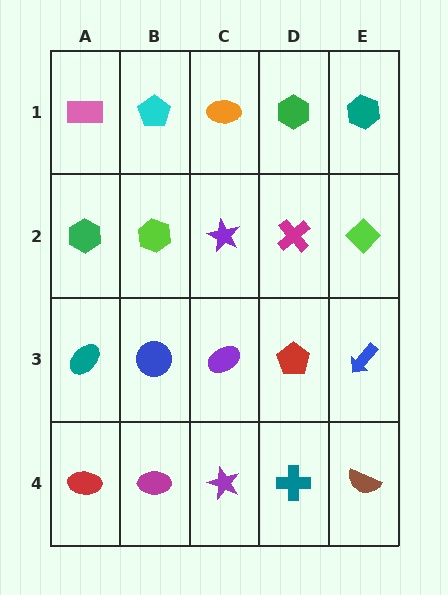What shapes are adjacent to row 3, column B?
A lime hexagon (row 2, column B), a magenta ellipse (row 4, column B), a teal ellipse (row 3, column A), a purple ellipse (row 3, column C).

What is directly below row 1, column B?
A lime hexagon.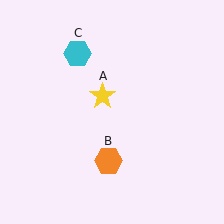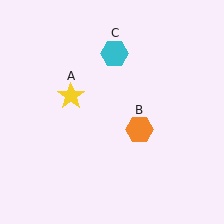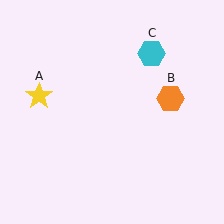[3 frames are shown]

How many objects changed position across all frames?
3 objects changed position: yellow star (object A), orange hexagon (object B), cyan hexagon (object C).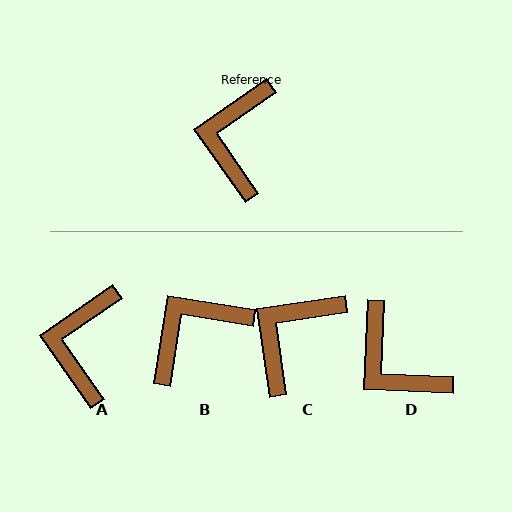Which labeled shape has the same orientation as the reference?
A.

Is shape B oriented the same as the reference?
No, it is off by about 44 degrees.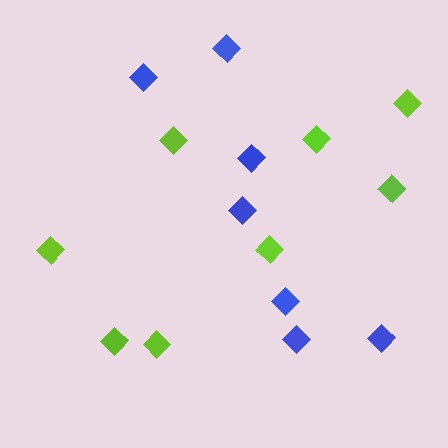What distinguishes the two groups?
There are 2 groups: one group of lime diamonds (8) and one group of blue diamonds (7).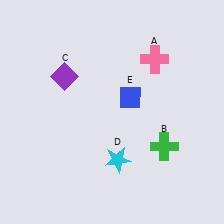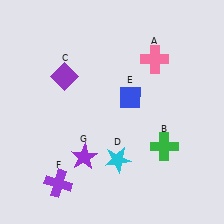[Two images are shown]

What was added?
A purple cross (F), a purple star (G) were added in Image 2.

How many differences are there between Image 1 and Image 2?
There are 2 differences between the two images.